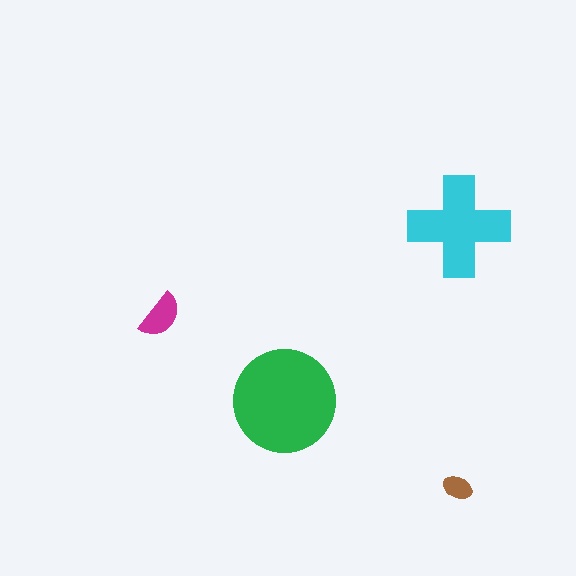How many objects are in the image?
There are 4 objects in the image.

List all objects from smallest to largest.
The brown ellipse, the magenta semicircle, the cyan cross, the green circle.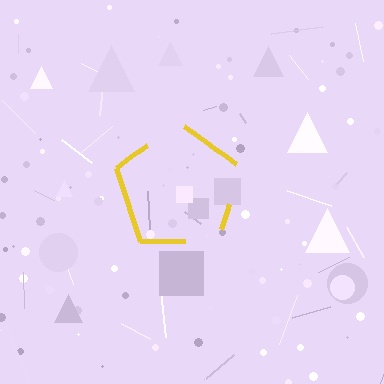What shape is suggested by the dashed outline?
The dashed outline suggests a pentagon.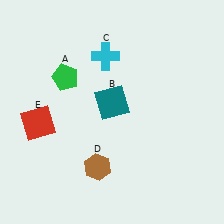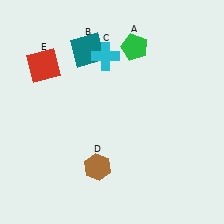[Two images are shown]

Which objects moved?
The objects that moved are: the green pentagon (A), the teal square (B), the red square (E).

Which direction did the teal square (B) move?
The teal square (B) moved up.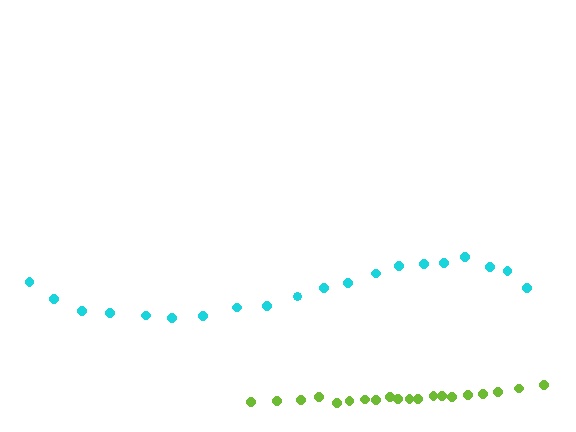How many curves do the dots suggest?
There are 2 distinct paths.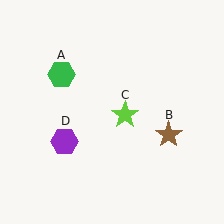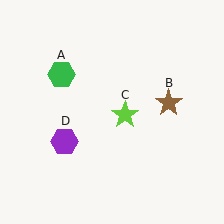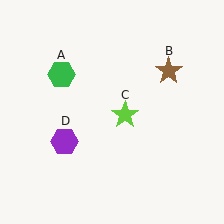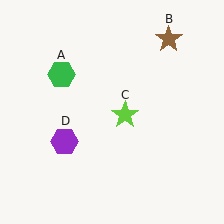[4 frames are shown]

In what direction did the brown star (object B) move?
The brown star (object B) moved up.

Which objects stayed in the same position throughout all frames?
Green hexagon (object A) and lime star (object C) and purple hexagon (object D) remained stationary.